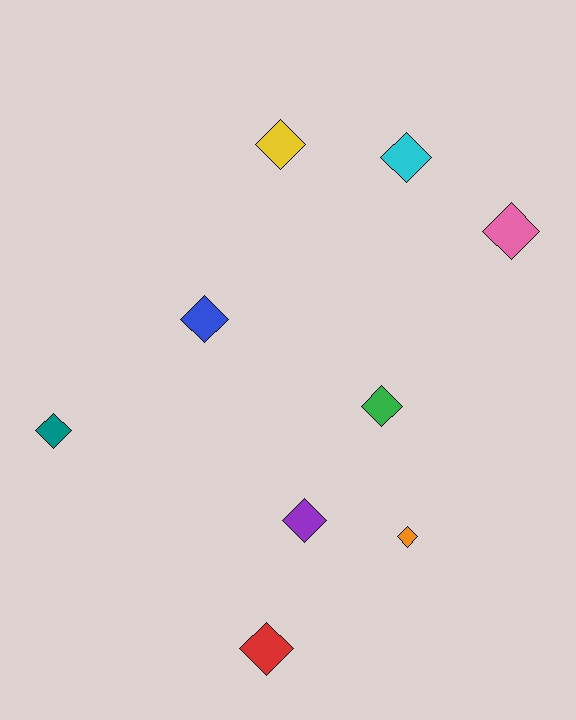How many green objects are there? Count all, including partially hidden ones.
There is 1 green object.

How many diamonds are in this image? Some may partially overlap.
There are 9 diamonds.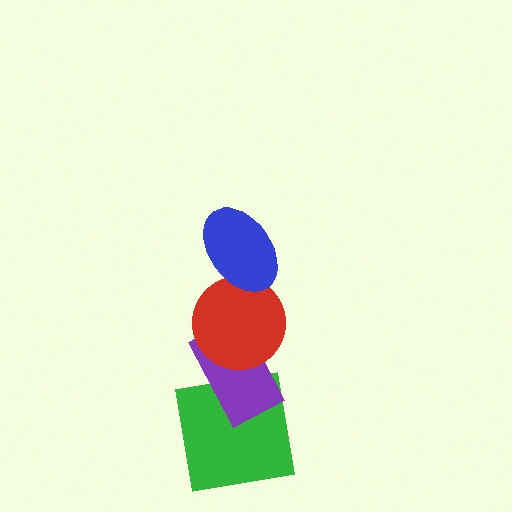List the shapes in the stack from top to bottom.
From top to bottom: the blue ellipse, the red circle, the purple rectangle, the green square.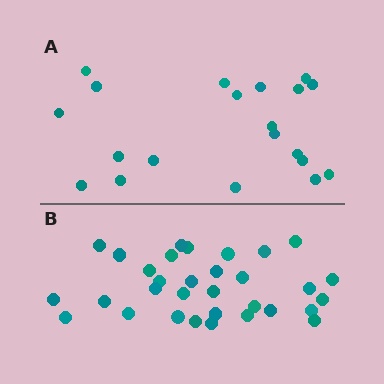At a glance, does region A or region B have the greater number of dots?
Region B (the bottom region) has more dots.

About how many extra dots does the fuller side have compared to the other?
Region B has roughly 12 or so more dots than region A.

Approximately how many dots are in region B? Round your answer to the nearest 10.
About 30 dots. (The exact count is 32, which rounds to 30.)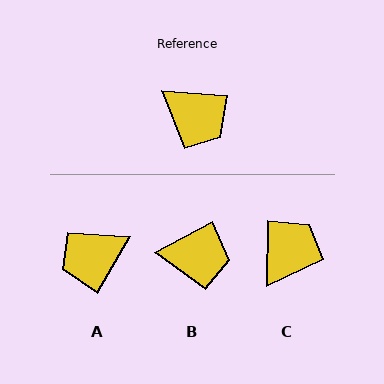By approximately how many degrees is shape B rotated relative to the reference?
Approximately 32 degrees counter-clockwise.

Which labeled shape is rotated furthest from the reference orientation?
A, about 115 degrees away.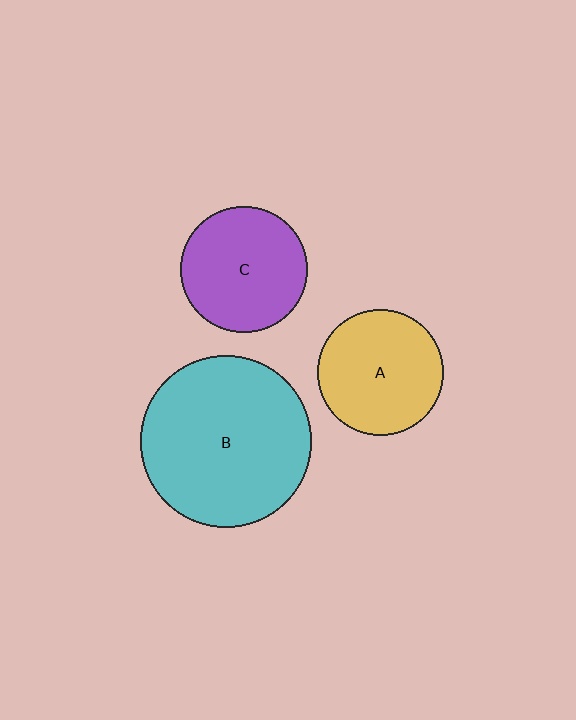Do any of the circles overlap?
No, none of the circles overlap.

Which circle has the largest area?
Circle B (cyan).